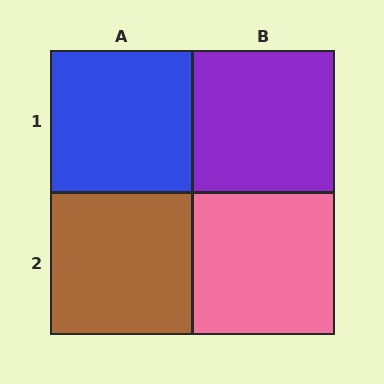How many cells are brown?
1 cell is brown.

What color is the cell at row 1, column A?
Blue.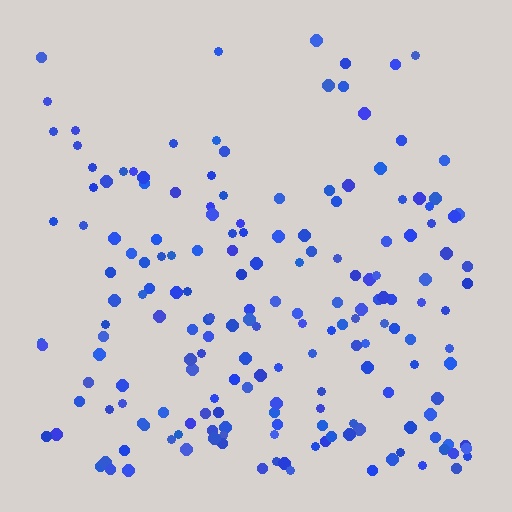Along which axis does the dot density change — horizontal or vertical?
Vertical.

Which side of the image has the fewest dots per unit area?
The top.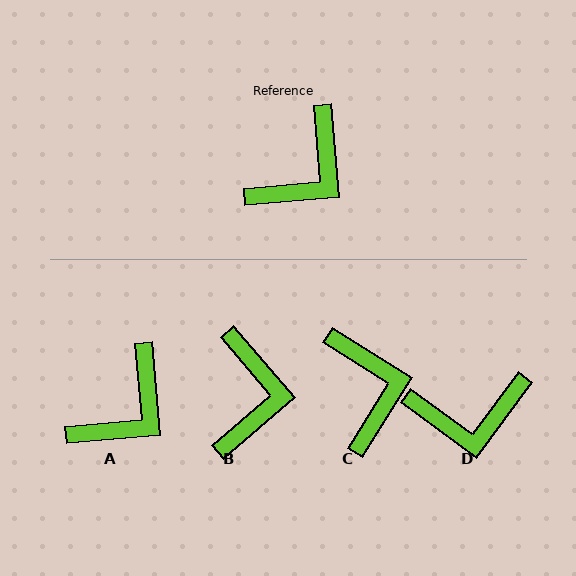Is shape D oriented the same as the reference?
No, it is off by about 41 degrees.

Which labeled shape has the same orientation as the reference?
A.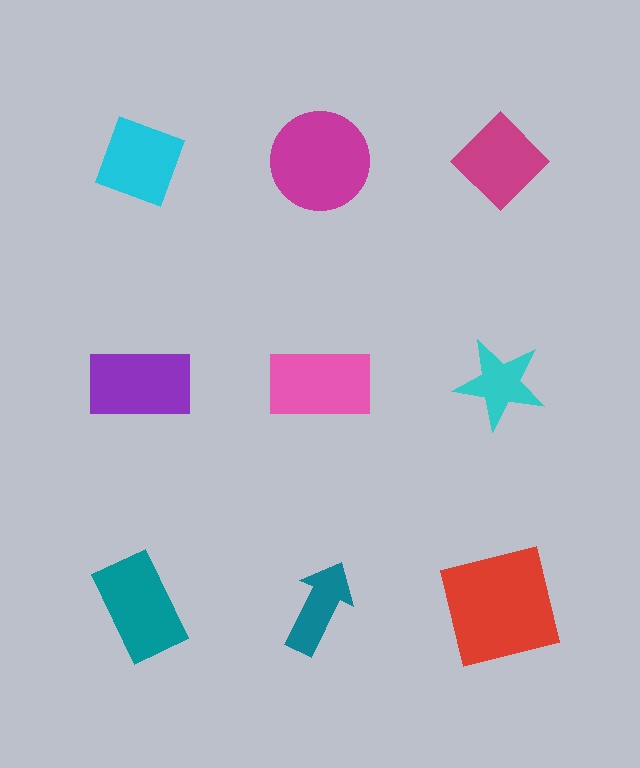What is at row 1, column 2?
A magenta circle.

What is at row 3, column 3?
A red square.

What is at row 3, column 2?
A teal arrow.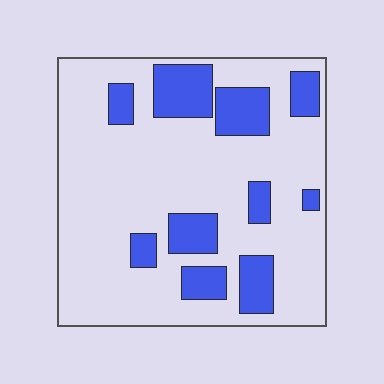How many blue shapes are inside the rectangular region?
10.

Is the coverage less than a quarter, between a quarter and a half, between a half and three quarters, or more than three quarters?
Less than a quarter.